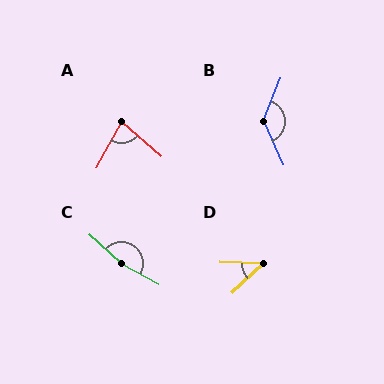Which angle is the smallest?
D, at approximately 45 degrees.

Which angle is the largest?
C, at approximately 166 degrees.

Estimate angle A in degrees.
Approximately 77 degrees.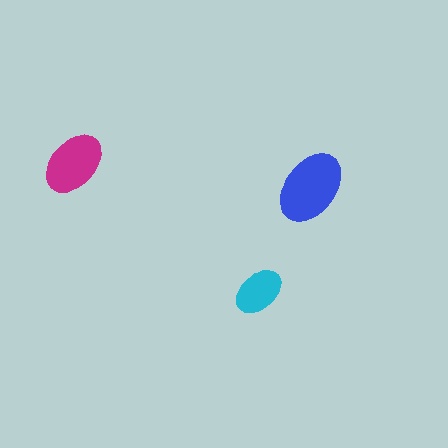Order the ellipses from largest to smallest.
the blue one, the magenta one, the cyan one.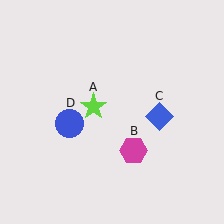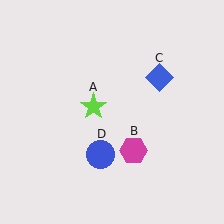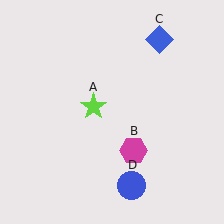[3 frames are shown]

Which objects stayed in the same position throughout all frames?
Lime star (object A) and magenta hexagon (object B) remained stationary.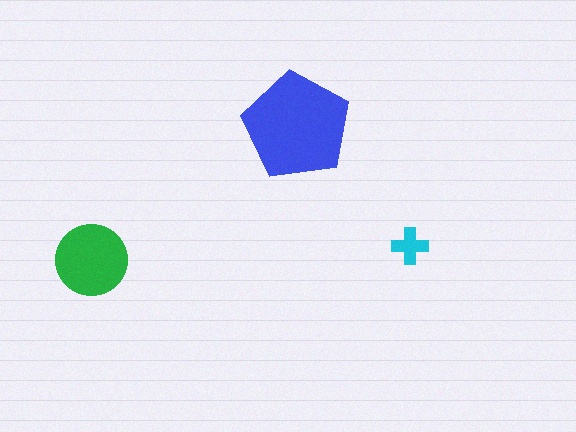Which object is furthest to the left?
The green circle is leftmost.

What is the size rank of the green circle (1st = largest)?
2nd.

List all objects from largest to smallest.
The blue pentagon, the green circle, the cyan cross.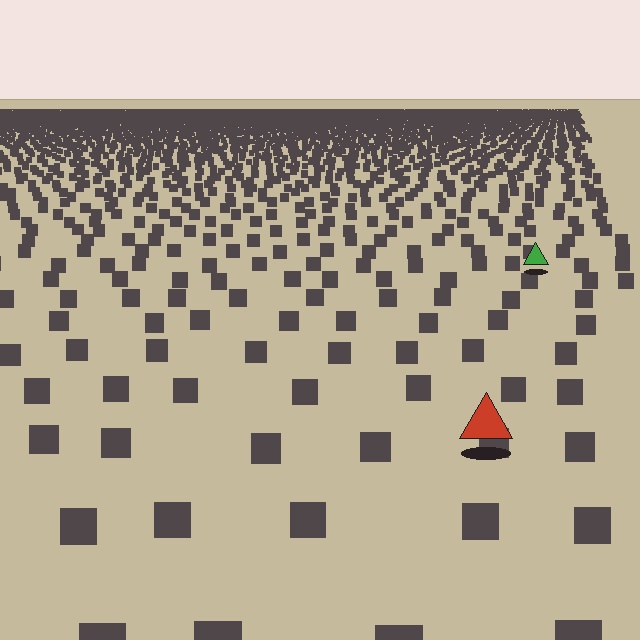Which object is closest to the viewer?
The red triangle is closest. The texture marks near it are larger and more spread out.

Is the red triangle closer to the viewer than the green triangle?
Yes. The red triangle is closer — you can tell from the texture gradient: the ground texture is coarser near it.